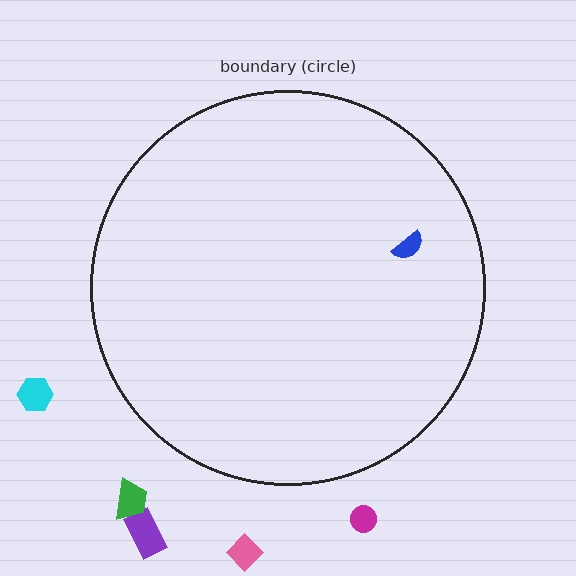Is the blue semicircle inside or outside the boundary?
Inside.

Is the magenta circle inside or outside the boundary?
Outside.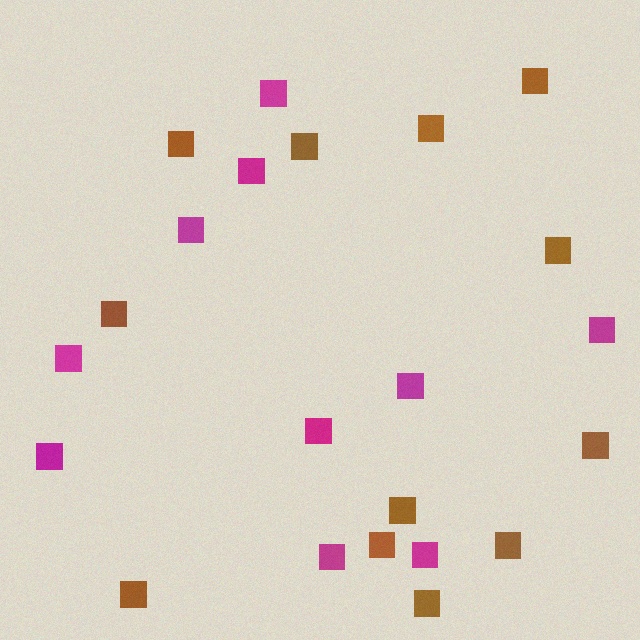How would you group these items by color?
There are 2 groups: one group of brown squares (12) and one group of magenta squares (10).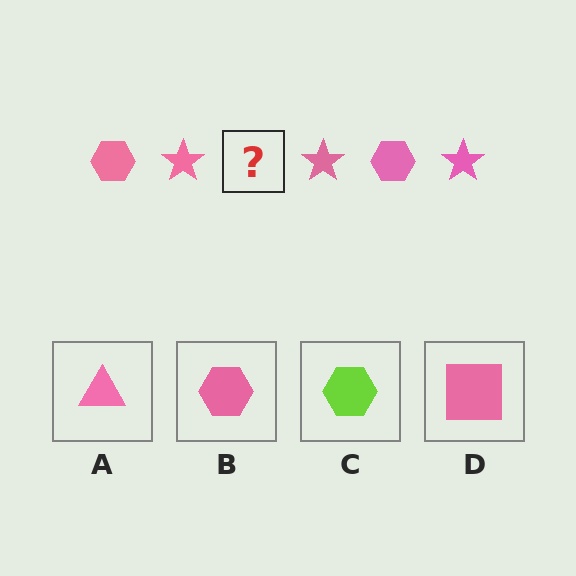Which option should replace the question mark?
Option B.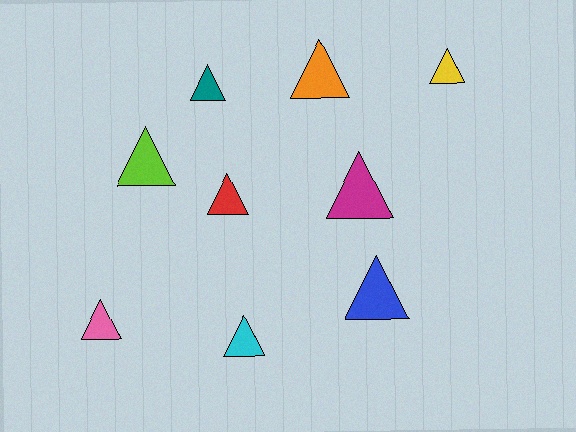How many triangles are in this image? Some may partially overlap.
There are 9 triangles.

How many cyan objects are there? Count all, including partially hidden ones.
There is 1 cyan object.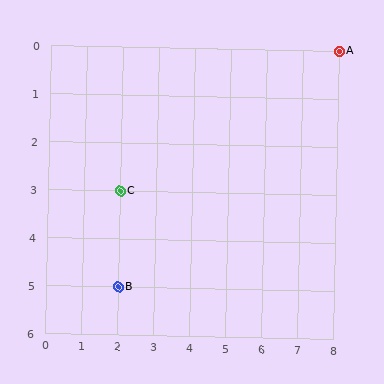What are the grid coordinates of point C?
Point C is at grid coordinates (2, 3).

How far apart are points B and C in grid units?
Points B and C are 2 rows apart.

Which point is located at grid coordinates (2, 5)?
Point B is at (2, 5).